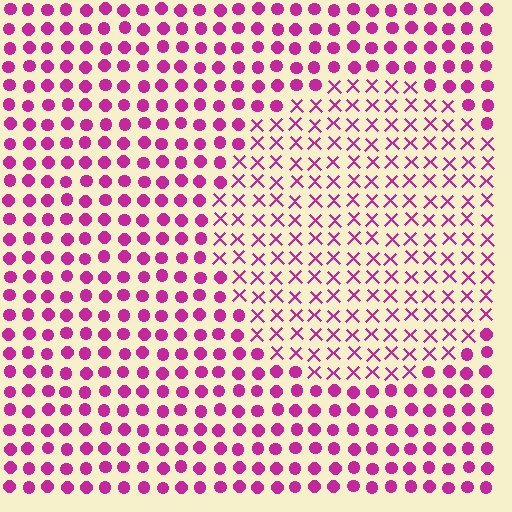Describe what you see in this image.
The image is filled with small magenta elements arranged in a uniform grid. A circle-shaped region contains X marks, while the surrounding area contains circles. The boundary is defined purely by the change in element shape.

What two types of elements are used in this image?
The image uses X marks inside the circle region and circles outside it.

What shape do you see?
I see a circle.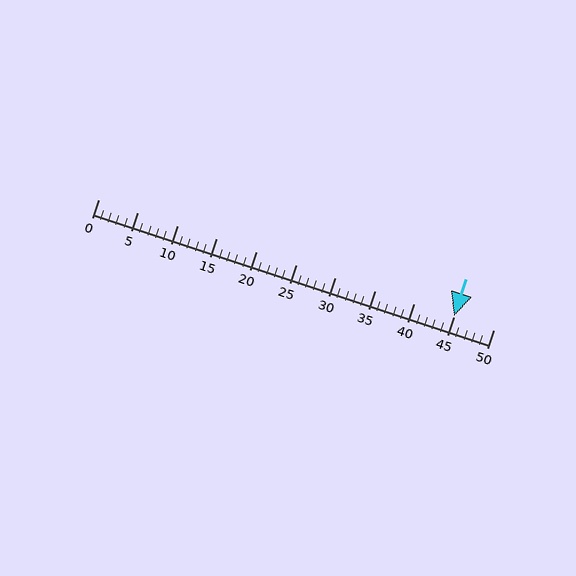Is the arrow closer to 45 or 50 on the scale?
The arrow is closer to 45.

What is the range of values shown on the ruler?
The ruler shows values from 0 to 50.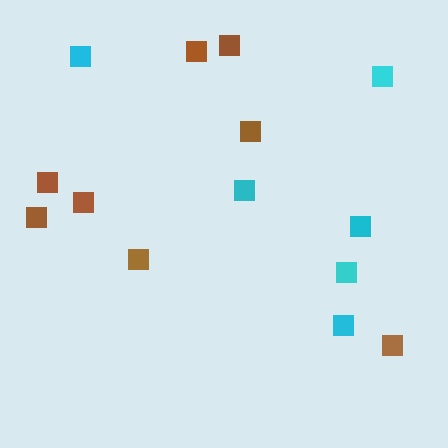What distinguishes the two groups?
There are 2 groups: one group of cyan squares (6) and one group of brown squares (8).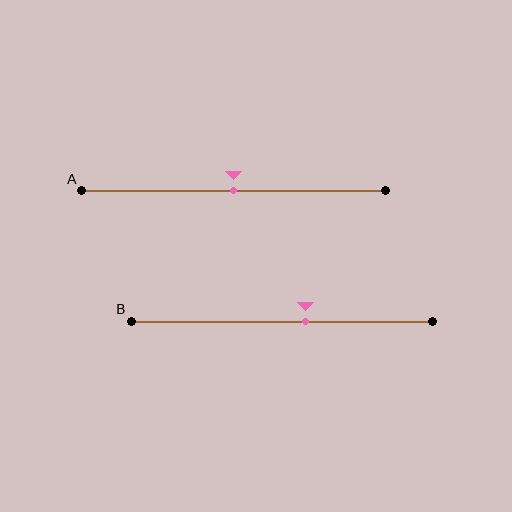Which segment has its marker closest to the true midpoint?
Segment A has its marker closest to the true midpoint.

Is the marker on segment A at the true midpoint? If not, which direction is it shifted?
Yes, the marker on segment A is at the true midpoint.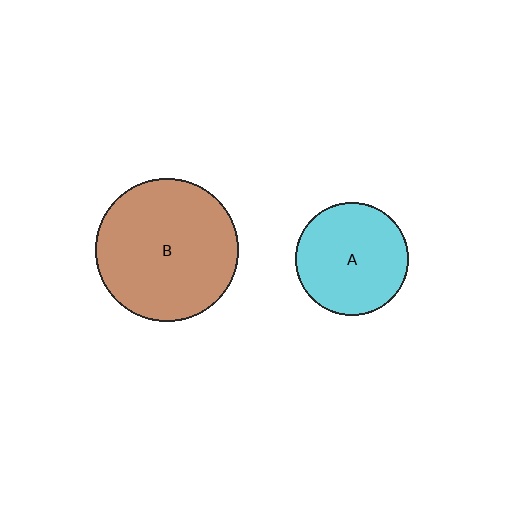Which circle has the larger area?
Circle B (brown).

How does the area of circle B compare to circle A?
Approximately 1.6 times.